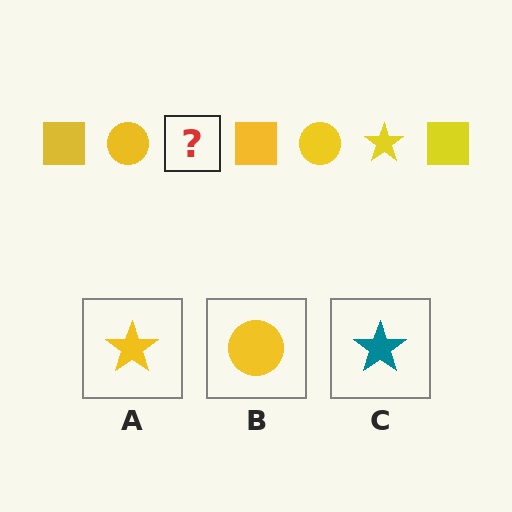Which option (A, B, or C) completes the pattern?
A.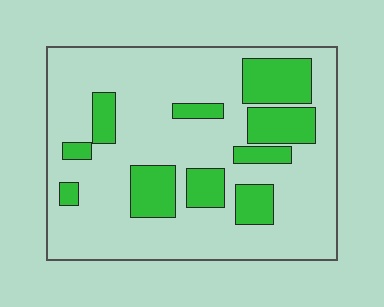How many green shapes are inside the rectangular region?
10.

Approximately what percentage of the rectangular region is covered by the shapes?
Approximately 25%.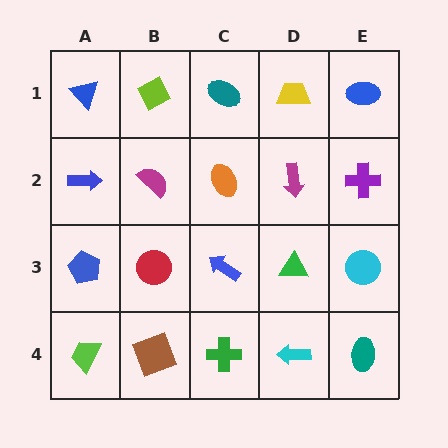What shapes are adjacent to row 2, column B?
A lime diamond (row 1, column B), a red circle (row 3, column B), a blue arrow (row 2, column A), an orange ellipse (row 2, column C).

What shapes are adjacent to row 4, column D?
A green triangle (row 3, column D), a green cross (row 4, column C), a teal ellipse (row 4, column E).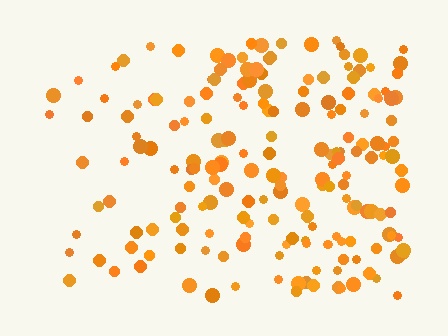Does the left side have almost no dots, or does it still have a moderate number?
Still a moderate number, just noticeably fewer than the right.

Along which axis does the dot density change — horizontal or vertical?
Horizontal.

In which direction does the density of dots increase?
From left to right, with the right side densest.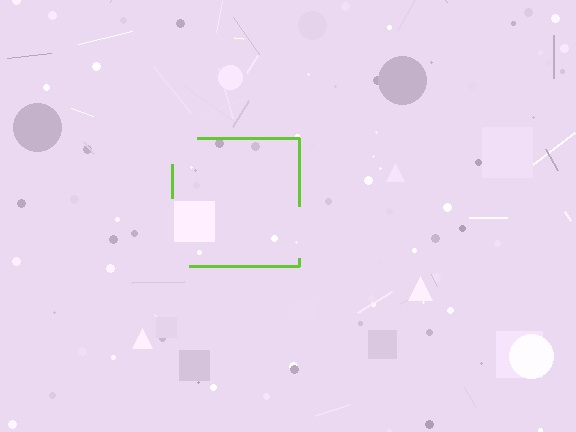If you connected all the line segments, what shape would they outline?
They would outline a square.